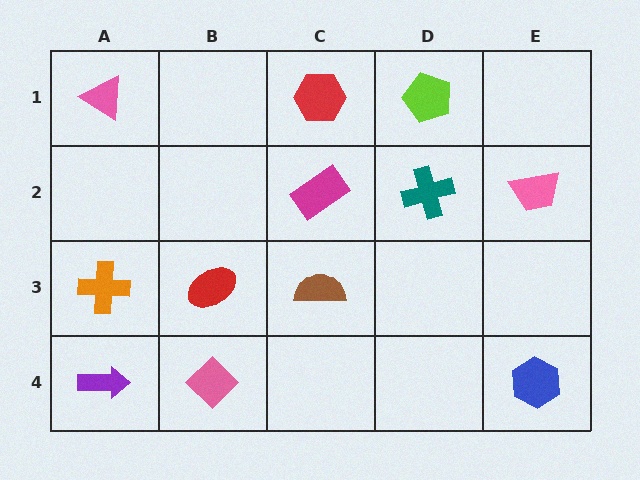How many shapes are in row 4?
3 shapes.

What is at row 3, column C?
A brown semicircle.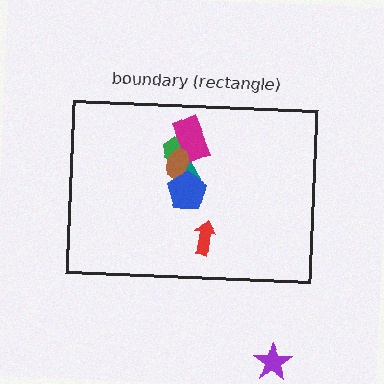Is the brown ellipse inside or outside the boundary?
Inside.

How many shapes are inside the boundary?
6 inside, 1 outside.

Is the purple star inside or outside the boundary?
Outside.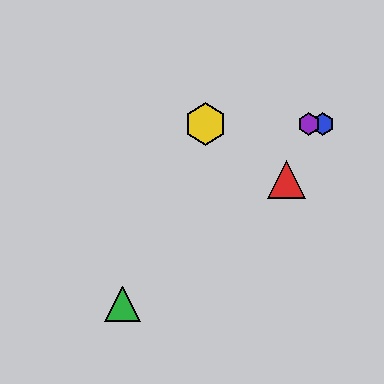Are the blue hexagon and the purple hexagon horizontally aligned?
Yes, both are at y≈124.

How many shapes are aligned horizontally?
3 shapes (the blue hexagon, the yellow hexagon, the purple hexagon) are aligned horizontally.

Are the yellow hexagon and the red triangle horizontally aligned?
No, the yellow hexagon is at y≈124 and the red triangle is at y≈180.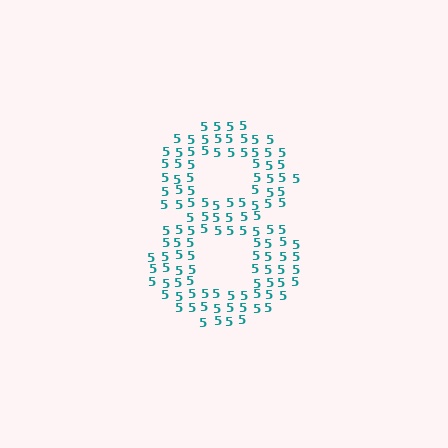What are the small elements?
The small elements are digit 5's.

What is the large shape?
The large shape is the digit 8.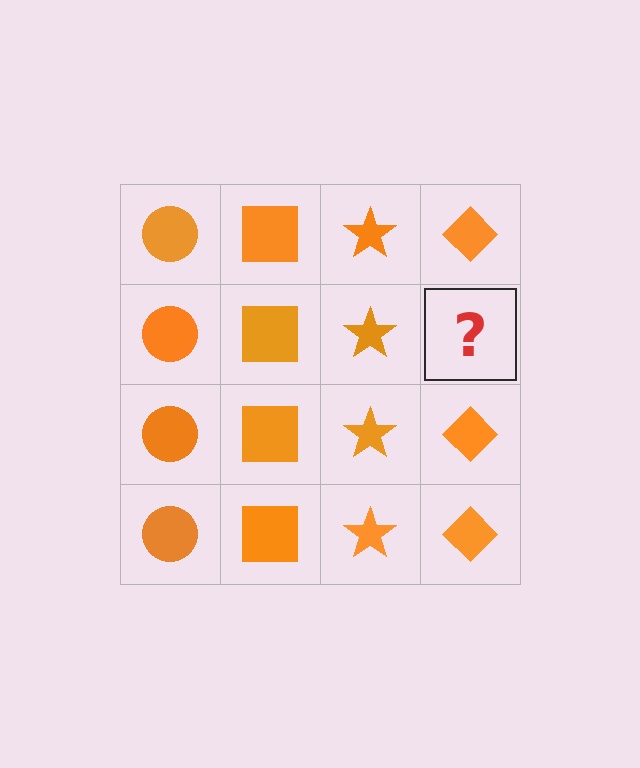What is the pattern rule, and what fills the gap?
The rule is that each column has a consistent shape. The gap should be filled with an orange diamond.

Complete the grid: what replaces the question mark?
The question mark should be replaced with an orange diamond.